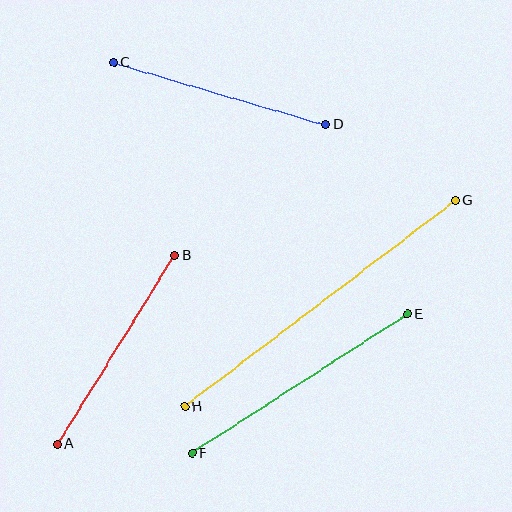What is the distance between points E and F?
The distance is approximately 256 pixels.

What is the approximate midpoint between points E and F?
The midpoint is at approximately (300, 384) pixels.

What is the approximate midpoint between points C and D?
The midpoint is at approximately (220, 94) pixels.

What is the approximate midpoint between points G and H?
The midpoint is at approximately (320, 304) pixels.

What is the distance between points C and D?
The distance is approximately 221 pixels.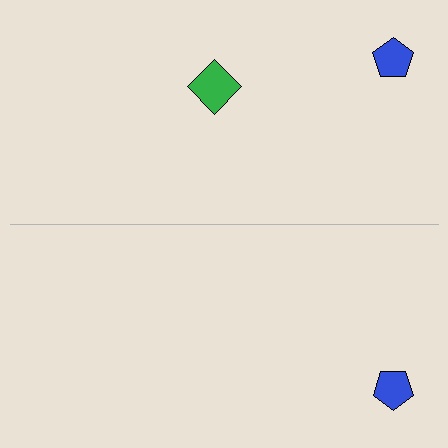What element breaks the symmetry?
A green diamond is missing from the bottom side.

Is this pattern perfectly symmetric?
No, the pattern is not perfectly symmetric. A green diamond is missing from the bottom side.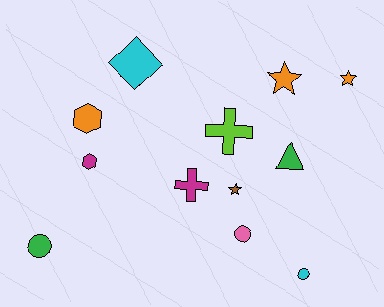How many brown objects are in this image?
There is 1 brown object.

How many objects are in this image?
There are 12 objects.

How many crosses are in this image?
There are 2 crosses.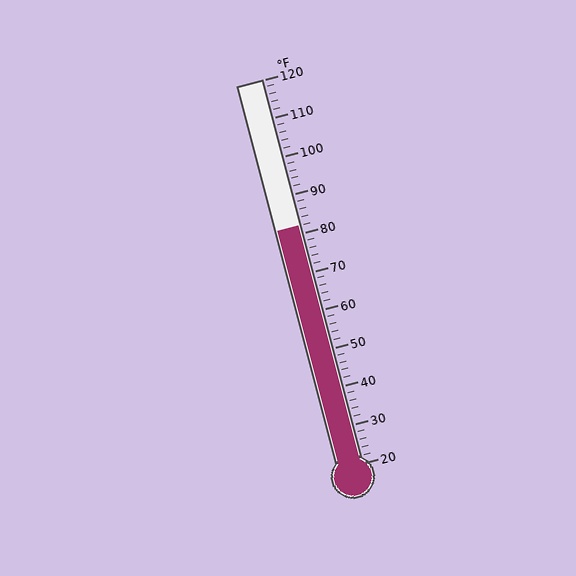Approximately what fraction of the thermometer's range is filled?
The thermometer is filled to approximately 60% of its range.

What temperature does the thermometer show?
The thermometer shows approximately 82°F.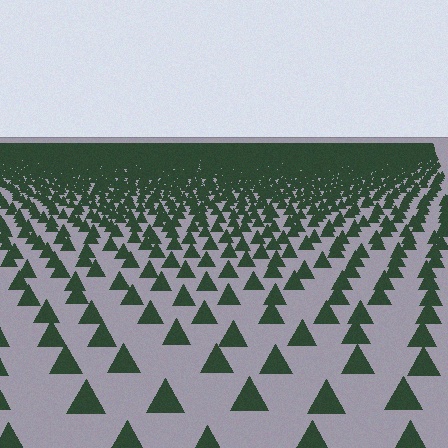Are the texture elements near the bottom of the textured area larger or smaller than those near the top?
Larger. Near the bottom, elements are closer to the viewer and appear at a bigger on-screen size.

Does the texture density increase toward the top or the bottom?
Density increases toward the top.